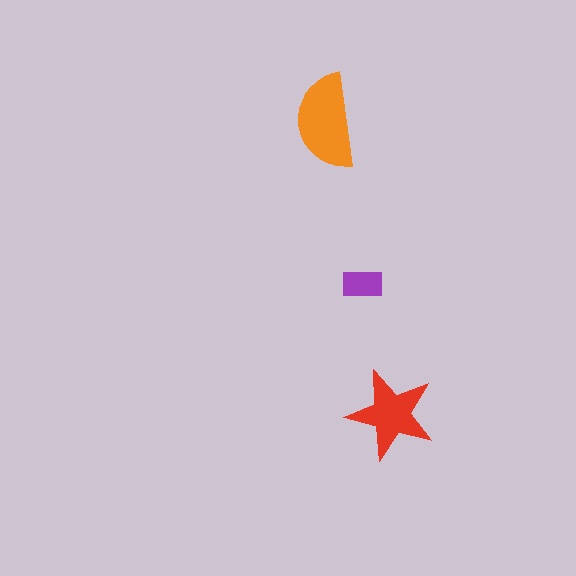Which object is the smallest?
The purple rectangle.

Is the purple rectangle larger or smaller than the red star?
Smaller.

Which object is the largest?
The orange semicircle.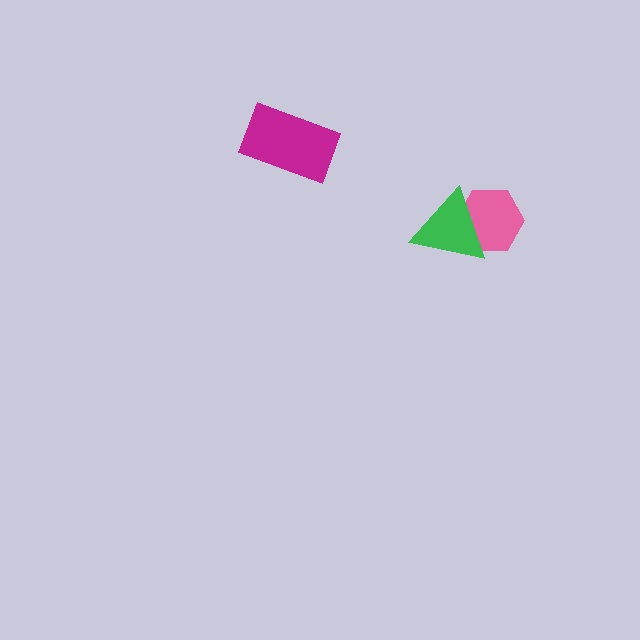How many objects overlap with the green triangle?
1 object overlaps with the green triangle.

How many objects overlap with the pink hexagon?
1 object overlaps with the pink hexagon.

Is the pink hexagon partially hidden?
Yes, it is partially covered by another shape.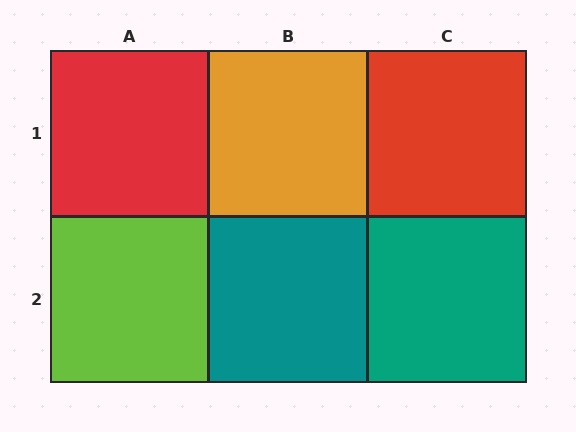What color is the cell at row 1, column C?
Red.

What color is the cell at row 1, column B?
Orange.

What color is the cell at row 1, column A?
Red.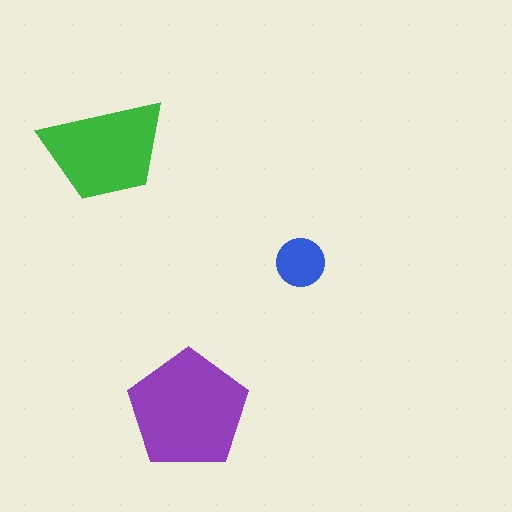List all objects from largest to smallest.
The purple pentagon, the green trapezoid, the blue circle.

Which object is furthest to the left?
The green trapezoid is leftmost.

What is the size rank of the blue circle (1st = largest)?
3rd.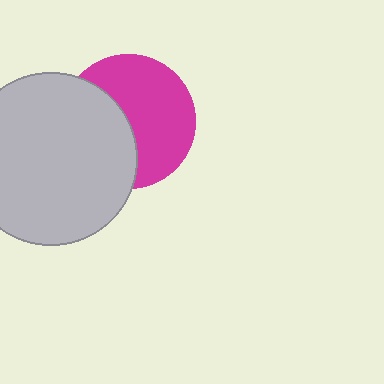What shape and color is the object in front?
The object in front is a light gray circle.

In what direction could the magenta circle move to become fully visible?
The magenta circle could move right. That would shift it out from behind the light gray circle entirely.